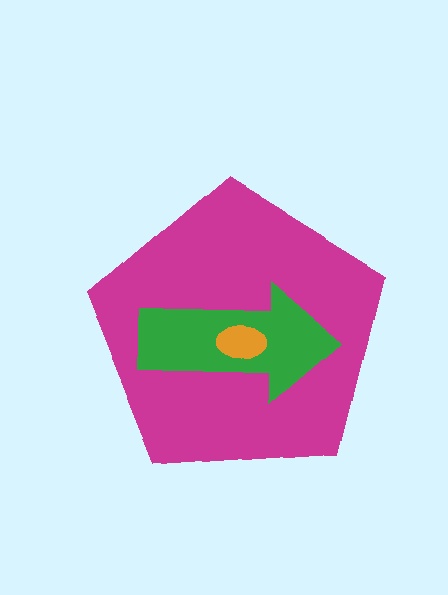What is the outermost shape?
The magenta pentagon.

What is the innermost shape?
The orange ellipse.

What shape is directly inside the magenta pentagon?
The green arrow.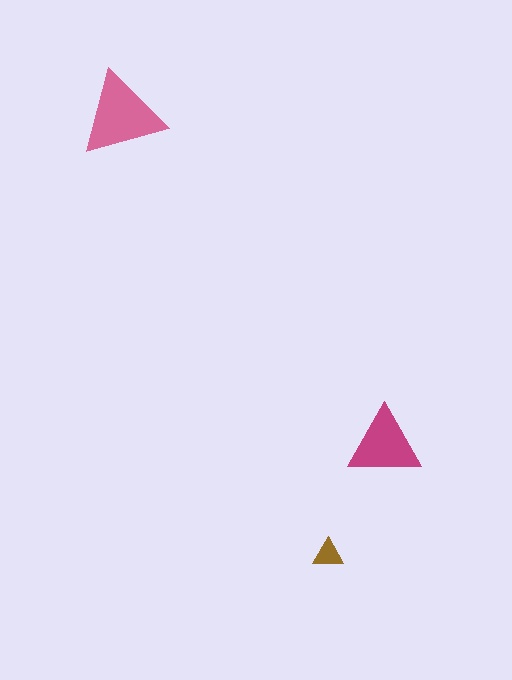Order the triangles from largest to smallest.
the pink one, the magenta one, the brown one.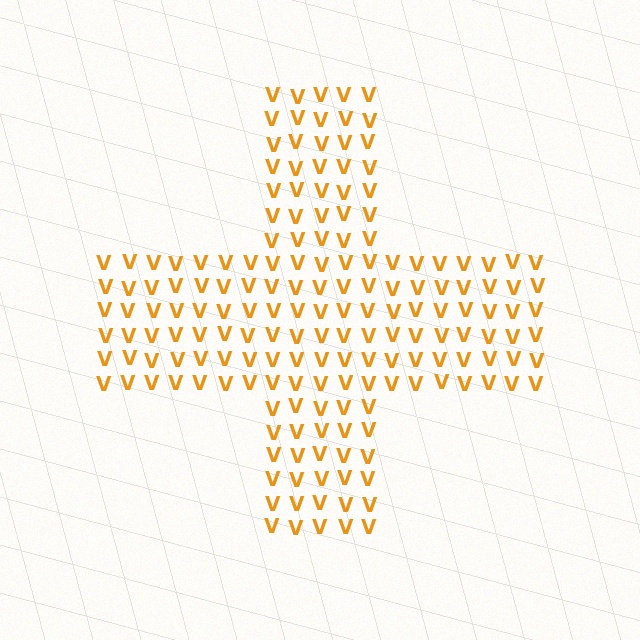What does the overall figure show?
The overall figure shows a cross.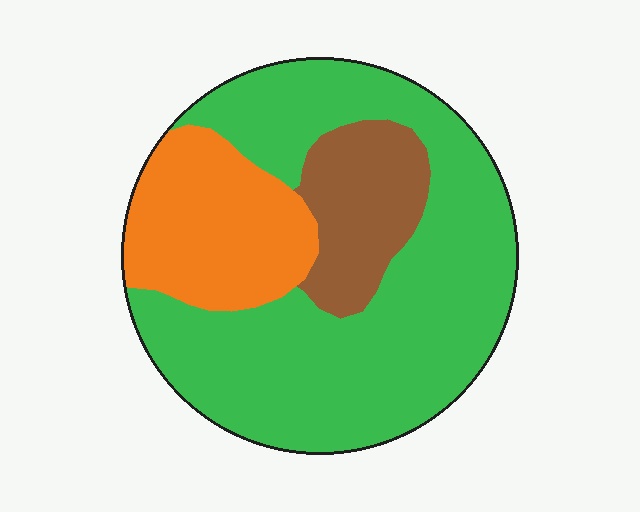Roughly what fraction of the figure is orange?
Orange covers around 20% of the figure.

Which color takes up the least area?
Brown, at roughly 15%.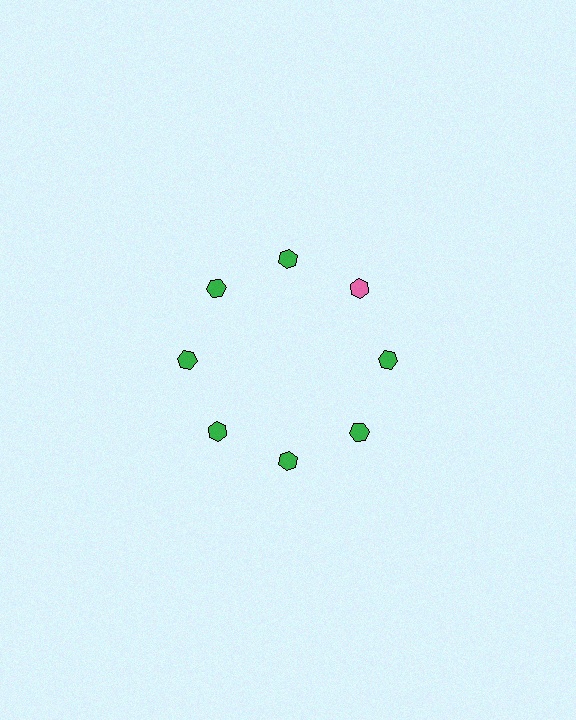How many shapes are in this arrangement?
There are 8 shapes arranged in a ring pattern.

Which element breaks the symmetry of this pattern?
The pink hexagon at roughly the 2 o'clock position breaks the symmetry. All other shapes are green hexagons.